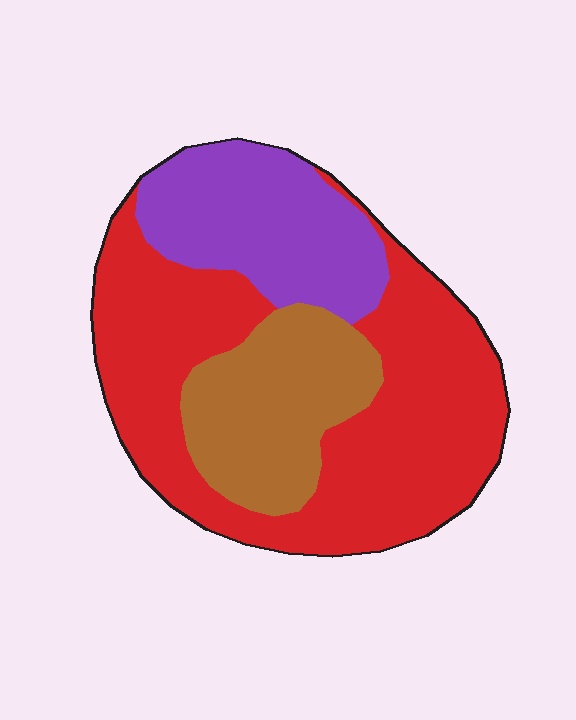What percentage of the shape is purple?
Purple takes up between a sixth and a third of the shape.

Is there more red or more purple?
Red.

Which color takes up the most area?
Red, at roughly 55%.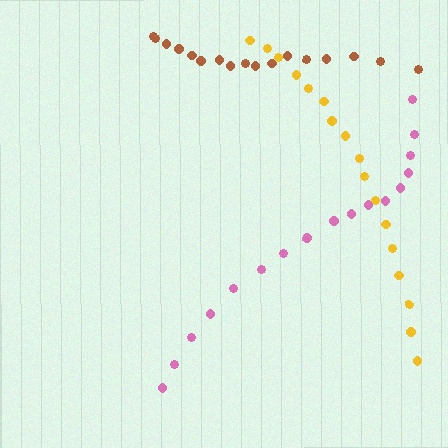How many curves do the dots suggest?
There are 3 distinct paths.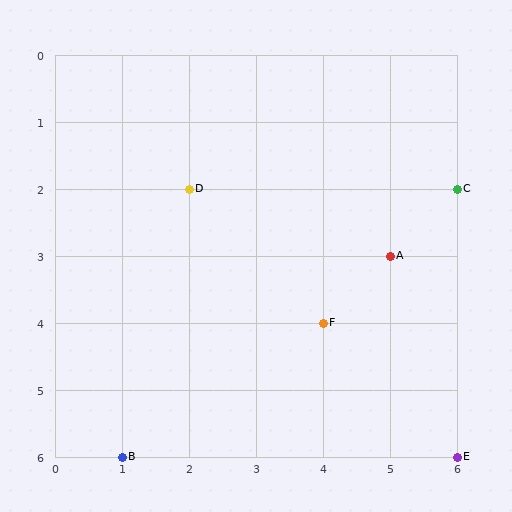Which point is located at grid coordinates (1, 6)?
Point B is at (1, 6).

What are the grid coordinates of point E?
Point E is at grid coordinates (6, 6).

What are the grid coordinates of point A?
Point A is at grid coordinates (5, 3).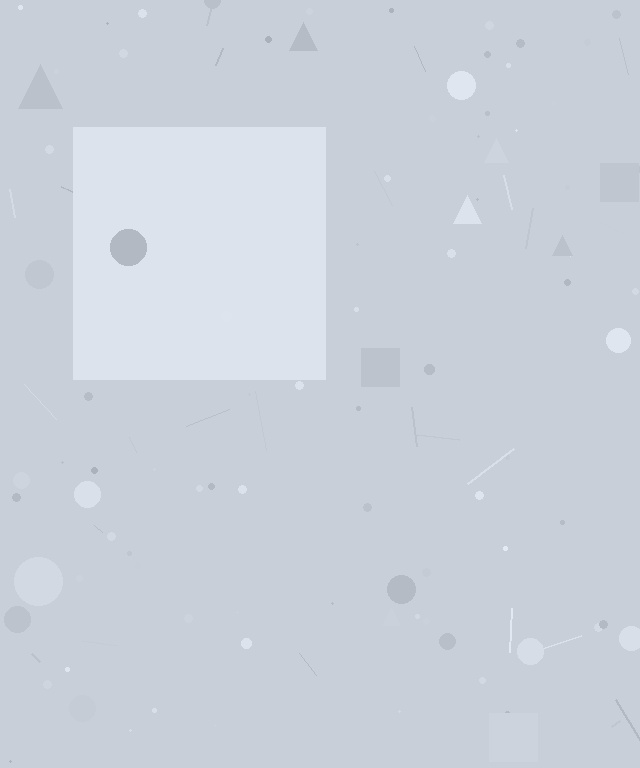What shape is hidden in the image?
A square is hidden in the image.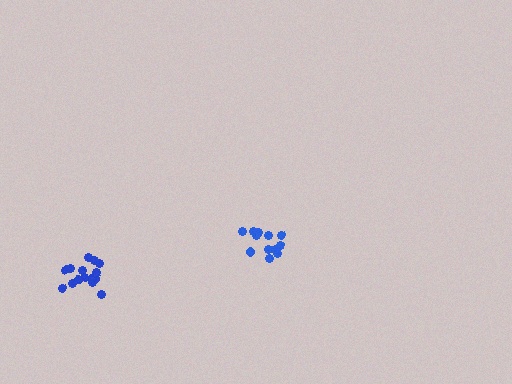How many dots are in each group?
Group 1: 15 dots, Group 2: 13 dots (28 total).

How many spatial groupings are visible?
There are 2 spatial groupings.